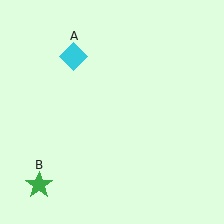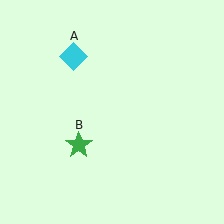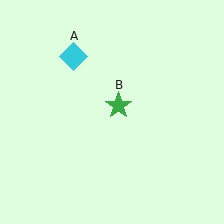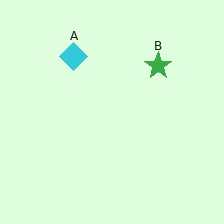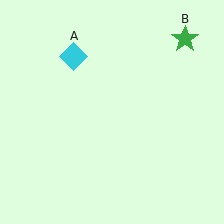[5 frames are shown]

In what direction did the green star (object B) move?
The green star (object B) moved up and to the right.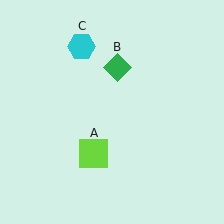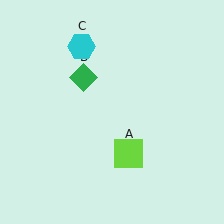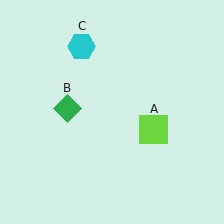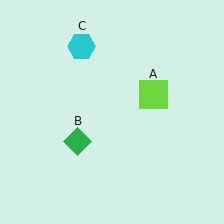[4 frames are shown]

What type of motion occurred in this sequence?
The lime square (object A), green diamond (object B) rotated counterclockwise around the center of the scene.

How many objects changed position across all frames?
2 objects changed position: lime square (object A), green diamond (object B).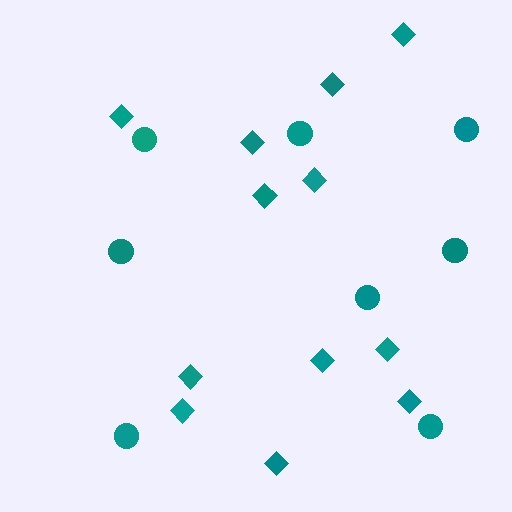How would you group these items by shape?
There are 2 groups: one group of diamonds (12) and one group of circles (8).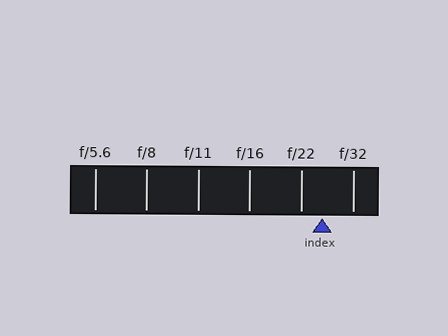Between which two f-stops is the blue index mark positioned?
The index mark is between f/22 and f/32.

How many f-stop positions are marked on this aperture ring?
There are 6 f-stop positions marked.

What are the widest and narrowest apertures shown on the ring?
The widest aperture shown is f/5.6 and the narrowest is f/32.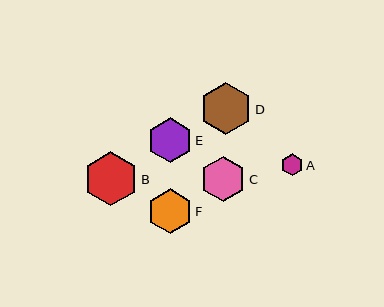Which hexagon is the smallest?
Hexagon A is the smallest with a size of approximately 22 pixels.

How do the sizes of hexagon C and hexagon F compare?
Hexagon C and hexagon F are approximately the same size.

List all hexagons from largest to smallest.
From largest to smallest: B, D, C, F, E, A.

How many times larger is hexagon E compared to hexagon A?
Hexagon E is approximately 2.0 times the size of hexagon A.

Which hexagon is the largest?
Hexagon B is the largest with a size of approximately 54 pixels.